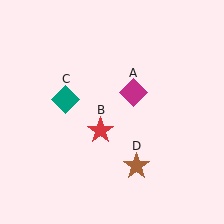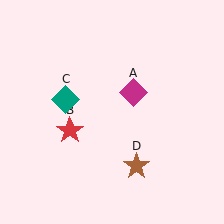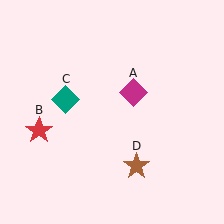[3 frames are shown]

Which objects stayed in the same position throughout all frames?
Magenta diamond (object A) and teal diamond (object C) and brown star (object D) remained stationary.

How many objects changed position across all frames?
1 object changed position: red star (object B).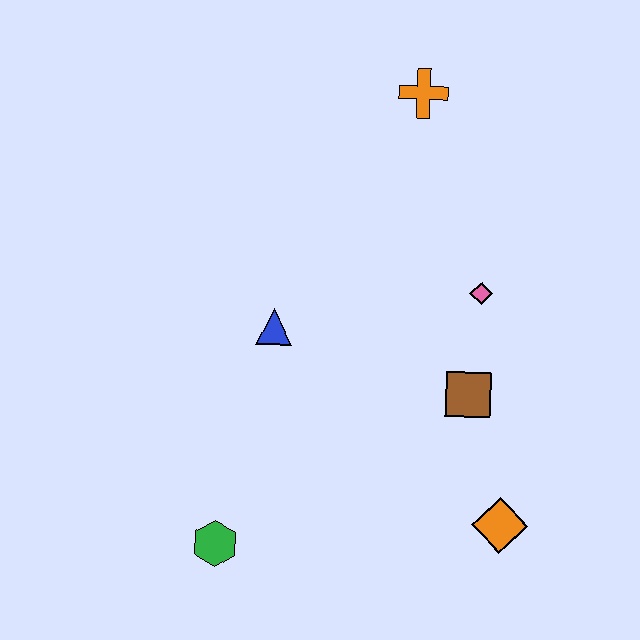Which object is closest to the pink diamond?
The brown square is closest to the pink diamond.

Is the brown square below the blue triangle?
Yes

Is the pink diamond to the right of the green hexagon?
Yes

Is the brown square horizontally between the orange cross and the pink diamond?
Yes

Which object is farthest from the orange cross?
The green hexagon is farthest from the orange cross.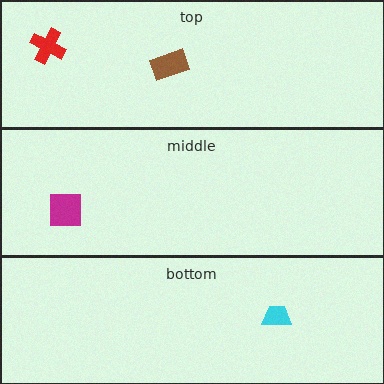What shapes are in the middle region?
The magenta square.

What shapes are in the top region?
The brown rectangle, the red cross.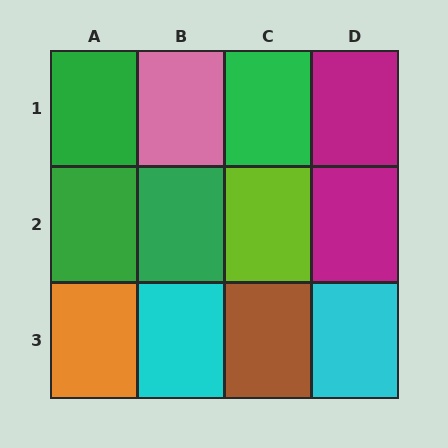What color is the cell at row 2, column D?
Magenta.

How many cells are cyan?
2 cells are cyan.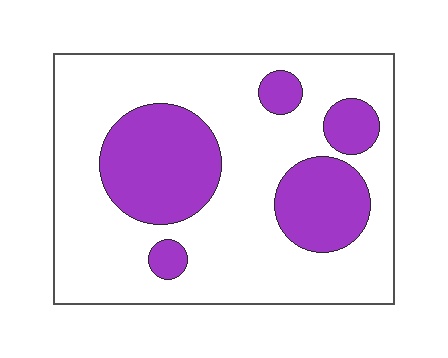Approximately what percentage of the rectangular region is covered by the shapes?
Approximately 30%.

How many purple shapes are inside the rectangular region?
5.